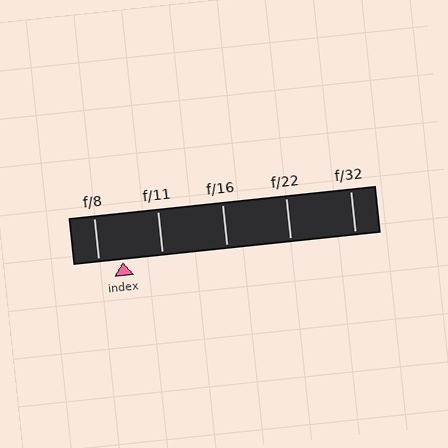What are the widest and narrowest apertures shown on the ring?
The widest aperture shown is f/8 and the narrowest is f/32.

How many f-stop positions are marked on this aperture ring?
There are 5 f-stop positions marked.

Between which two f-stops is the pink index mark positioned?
The index mark is between f/8 and f/11.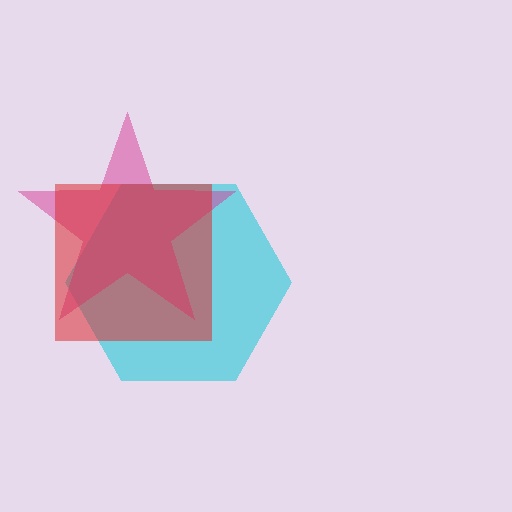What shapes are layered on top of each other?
The layered shapes are: a cyan hexagon, a magenta star, a red square.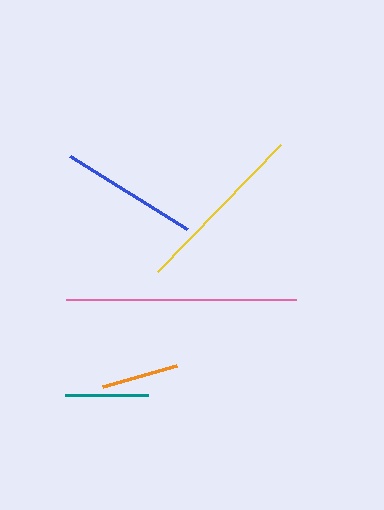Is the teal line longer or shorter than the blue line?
The blue line is longer than the teal line.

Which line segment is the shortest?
The orange line is the shortest at approximately 77 pixels.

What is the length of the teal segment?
The teal segment is approximately 82 pixels long.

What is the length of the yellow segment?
The yellow segment is approximately 176 pixels long.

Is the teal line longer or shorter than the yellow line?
The yellow line is longer than the teal line.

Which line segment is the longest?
The pink line is the longest at approximately 231 pixels.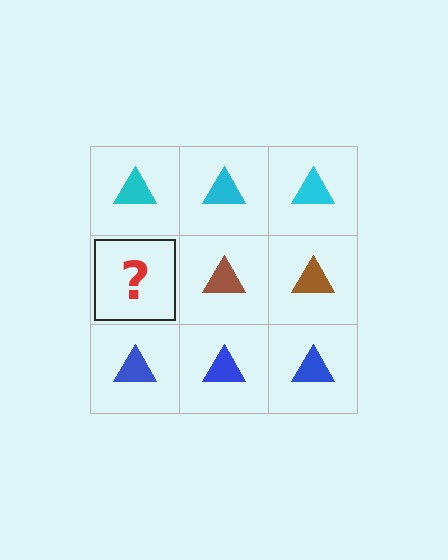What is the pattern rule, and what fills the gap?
The rule is that each row has a consistent color. The gap should be filled with a brown triangle.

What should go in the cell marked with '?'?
The missing cell should contain a brown triangle.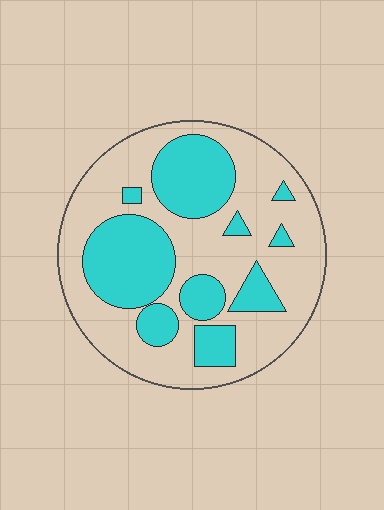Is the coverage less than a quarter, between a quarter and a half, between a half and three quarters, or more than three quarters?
Between a quarter and a half.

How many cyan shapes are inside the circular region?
10.